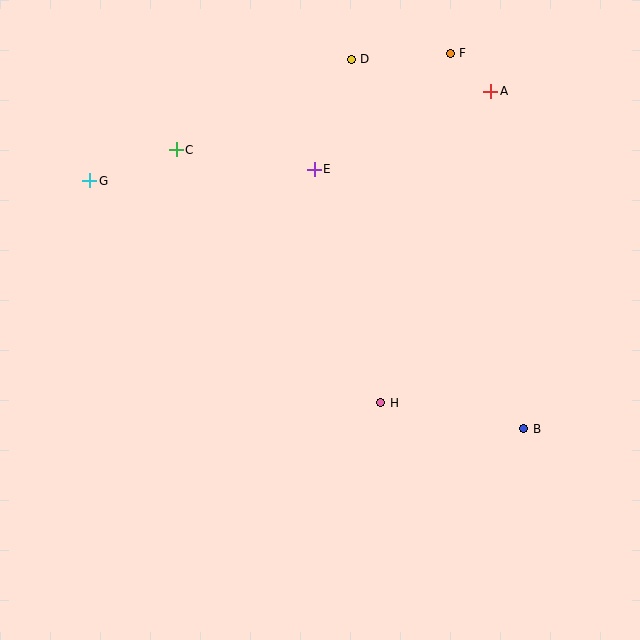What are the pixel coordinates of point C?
Point C is at (176, 150).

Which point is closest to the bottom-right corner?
Point B is closest to the bottom-right corner.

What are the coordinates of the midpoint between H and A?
The midpoint between H and A is at (436, 247).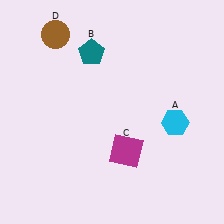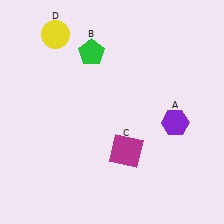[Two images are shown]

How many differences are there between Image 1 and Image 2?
There are 3 differences between the two images.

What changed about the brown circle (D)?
In Image 1, D is brown. In Image 2, it changed to yellow.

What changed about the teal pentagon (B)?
In Image 1, B is teal. In Image 2, it changed to green.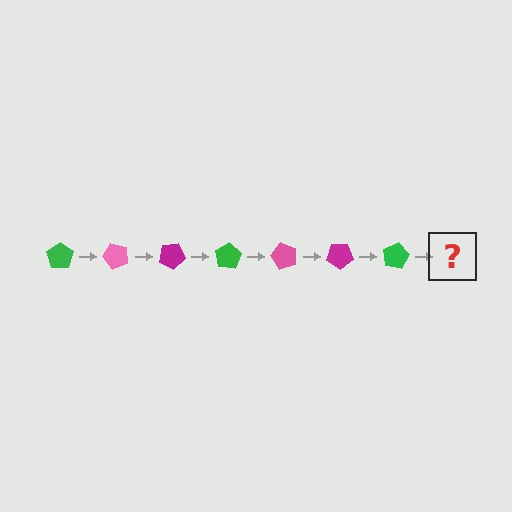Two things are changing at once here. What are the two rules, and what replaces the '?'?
The two rules are that it rotates 50 degrees each step and the color cycles through green, pink, and magenta. The '?' should be a pink pentagon, rotated 350 degrees from the start.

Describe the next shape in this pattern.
It should be a pink pentagon, rotated 350 degrees from the start.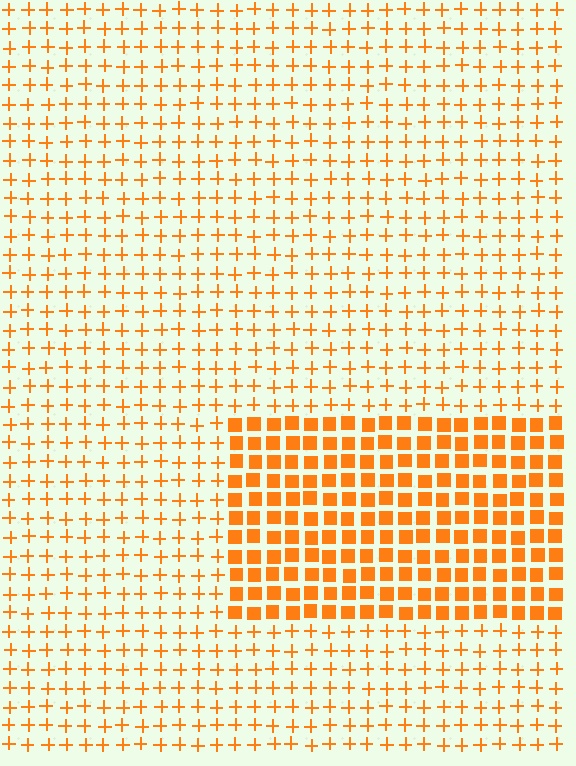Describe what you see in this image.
The image is filled with small orange elements arranged in a uniform grid. A rectangle-shaped region contains squares, while the surrounding area contains plus signs. The boundary is defined purely by the change in element shape.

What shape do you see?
I see a rectangle.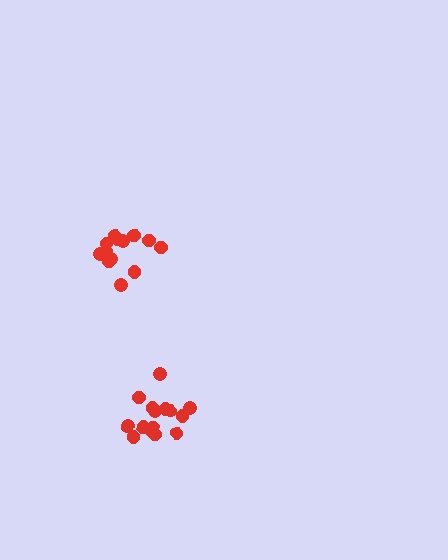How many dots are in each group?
Group 1: 15 dots, Group 2: 14 dots (29 total).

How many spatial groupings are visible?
There are 2 spatial groupings.